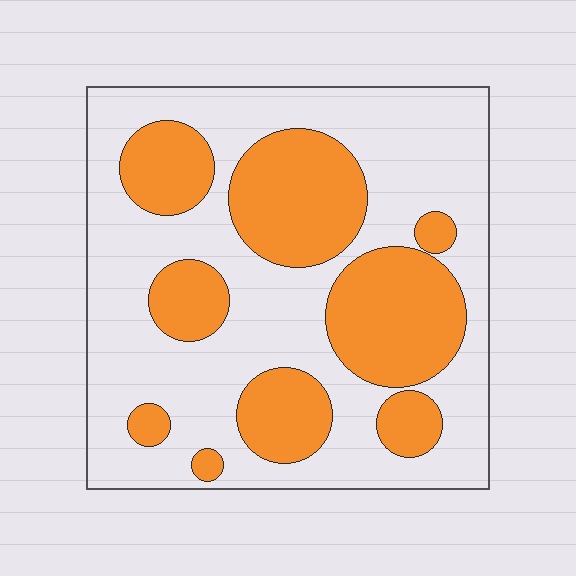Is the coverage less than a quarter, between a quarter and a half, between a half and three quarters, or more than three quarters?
Between a quarter and a half.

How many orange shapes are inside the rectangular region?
9.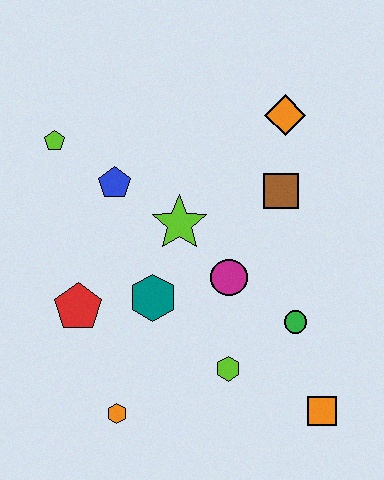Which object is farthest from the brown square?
The orange hexagon is farthest from the brown square.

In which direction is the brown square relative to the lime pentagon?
The brown square is to the right of the lime pentagon.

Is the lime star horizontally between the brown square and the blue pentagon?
Yes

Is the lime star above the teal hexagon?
Yes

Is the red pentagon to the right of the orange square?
No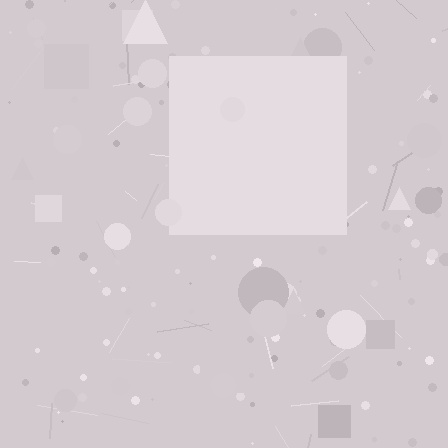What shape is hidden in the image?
A square is hidden in the image.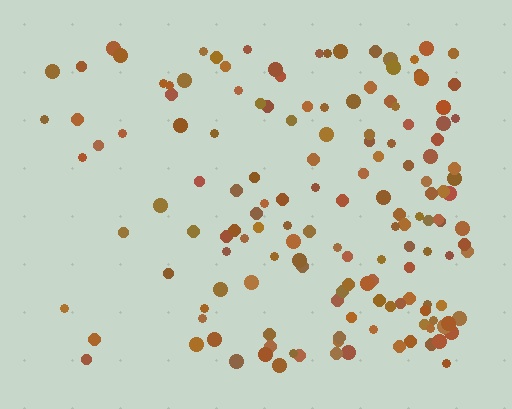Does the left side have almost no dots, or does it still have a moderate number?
Still a moderate number, just noticeably fewer than the right.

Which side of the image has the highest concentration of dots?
The right.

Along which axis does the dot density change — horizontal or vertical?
Horizontal.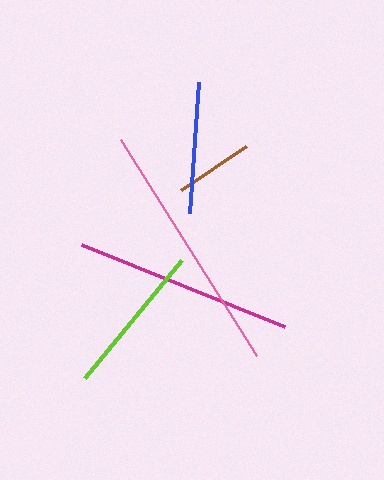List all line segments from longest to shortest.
From longest to shortest: pink, magenta, lime, blue, brown.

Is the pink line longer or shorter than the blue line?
The pink line is longer than the blue line.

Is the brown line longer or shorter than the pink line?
The pink line is longer than the brown line.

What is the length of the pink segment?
The pink segment is approximately 256 pixels long.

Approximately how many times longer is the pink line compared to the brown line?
The pink line is approximately 3.3 times the length of the brown line.